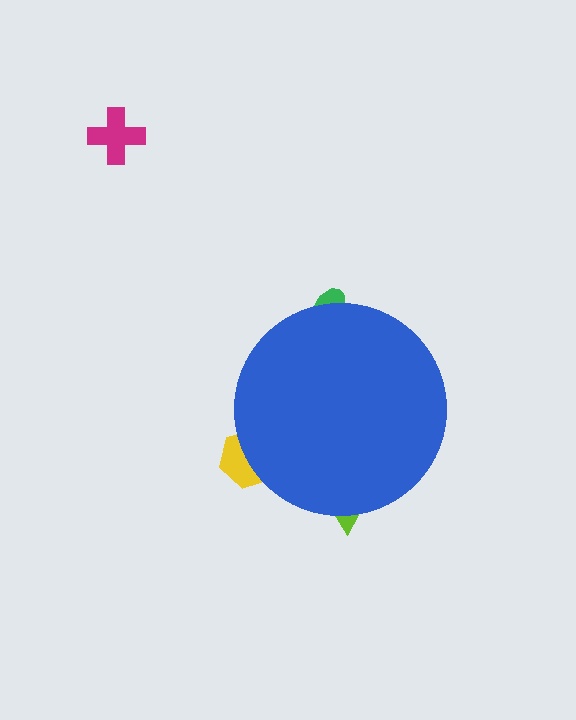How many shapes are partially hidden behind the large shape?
3 shapes are partially hidden.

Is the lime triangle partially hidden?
Yes, the lime triangle is partially hidden behind the blue circle.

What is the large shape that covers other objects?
A blue circle.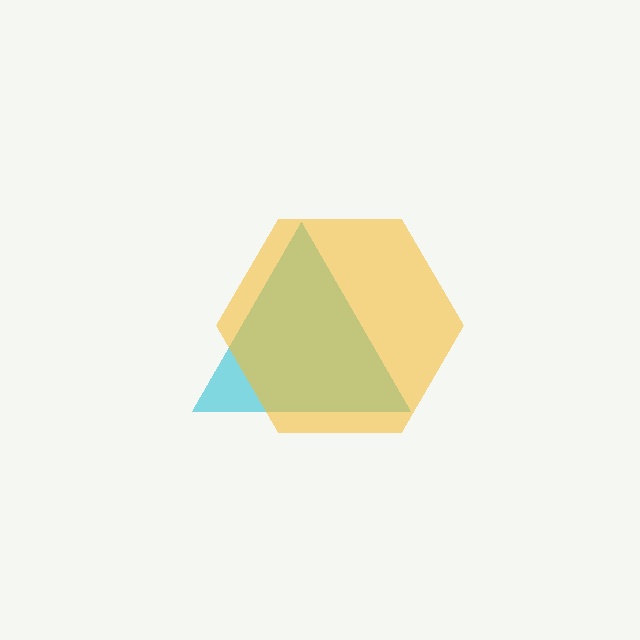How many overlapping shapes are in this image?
There are 2 overlapping shapes in the image.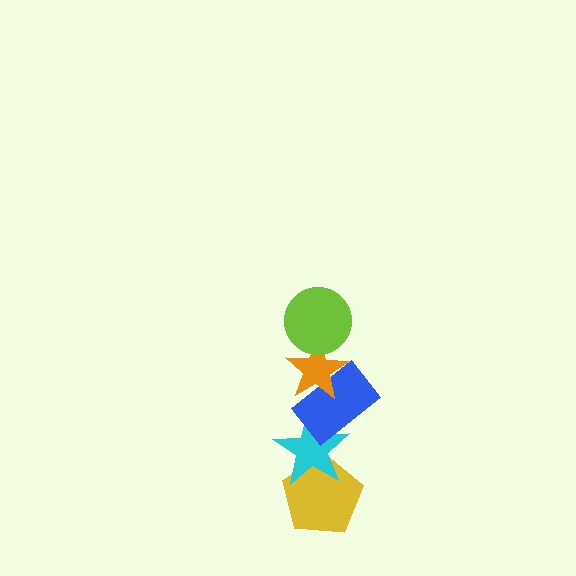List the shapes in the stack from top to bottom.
From top to bottom: the lime circle, the orange star, the blue rectangle, the cyan star, the yellow pentagon.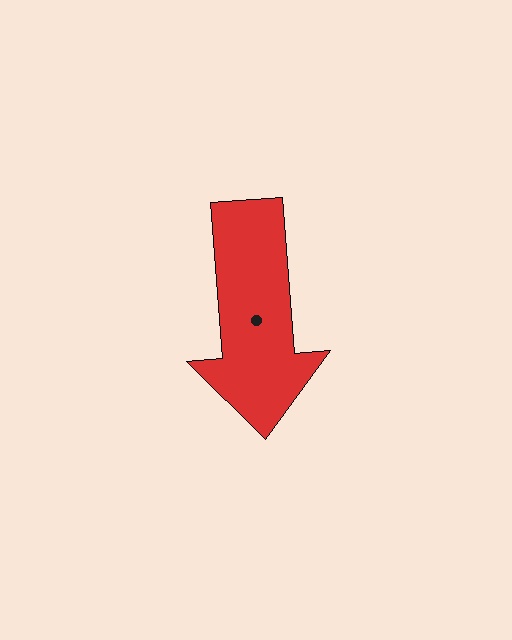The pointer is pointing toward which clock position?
Roughly 6 o'clock.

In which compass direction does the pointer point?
South.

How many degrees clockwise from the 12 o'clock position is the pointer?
Approximately 176 degrees.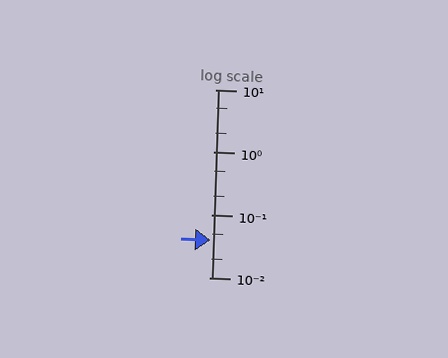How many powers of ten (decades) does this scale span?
The scale spans 3 decades, from 0.01 to 10.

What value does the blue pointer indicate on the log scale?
The pointer indicates approximately 0.039.